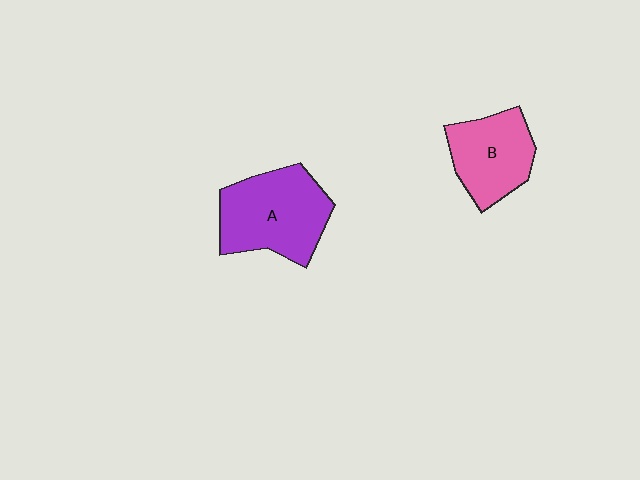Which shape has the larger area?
Shape A (purple).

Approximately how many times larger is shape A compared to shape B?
Approximately 1.3 times.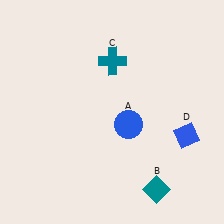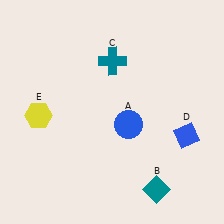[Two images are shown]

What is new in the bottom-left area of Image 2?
A yellow hexagon (E) was added in the bottom-left area of Image 2.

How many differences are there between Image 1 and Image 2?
There is 1 difference between the two images.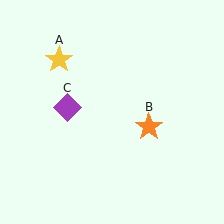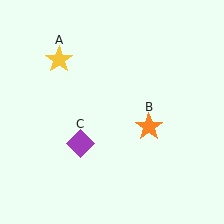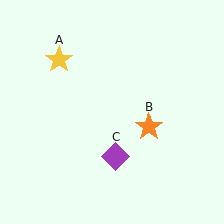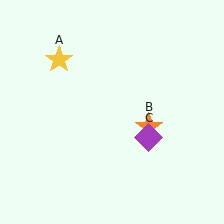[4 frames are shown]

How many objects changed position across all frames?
1 object changed position: purple diamond (object C).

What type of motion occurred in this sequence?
The purple diamond (object C) rotated counterclockwise around the center of the scene.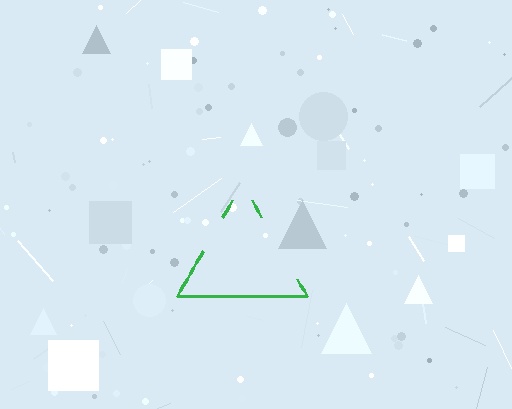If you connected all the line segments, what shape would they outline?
They would outline a triangle.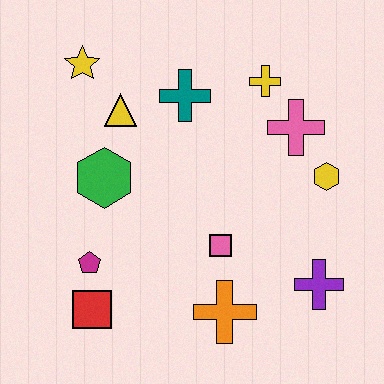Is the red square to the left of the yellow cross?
Yes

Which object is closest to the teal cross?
The yellow triangle is closest to the teal cross.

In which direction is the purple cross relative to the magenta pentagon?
The purple cross is to the right of the magenta pentagon.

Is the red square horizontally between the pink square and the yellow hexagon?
No